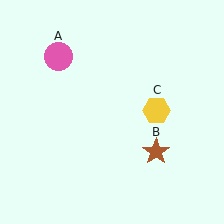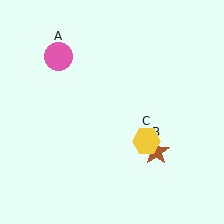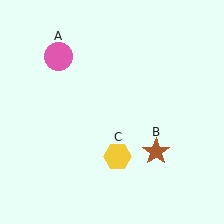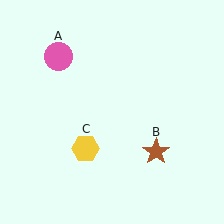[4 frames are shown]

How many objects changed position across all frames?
1 object changed position: yellow hexagon (object C).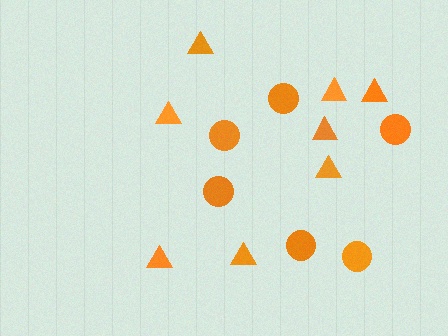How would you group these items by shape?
There are 2 groups: one group of circles (6) and one group of triangles (8).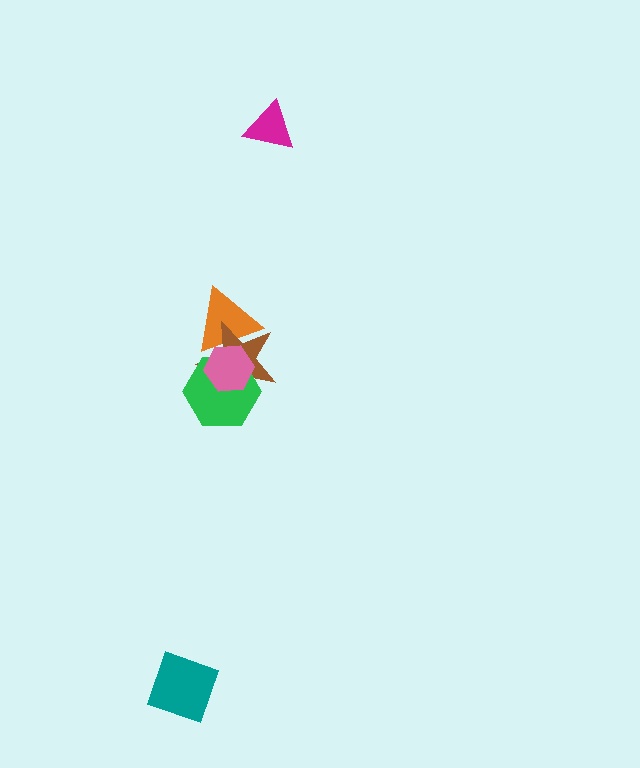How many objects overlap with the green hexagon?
3 objects overlap with the green hexagon.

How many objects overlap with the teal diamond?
0 objects overlap with the teal diamond.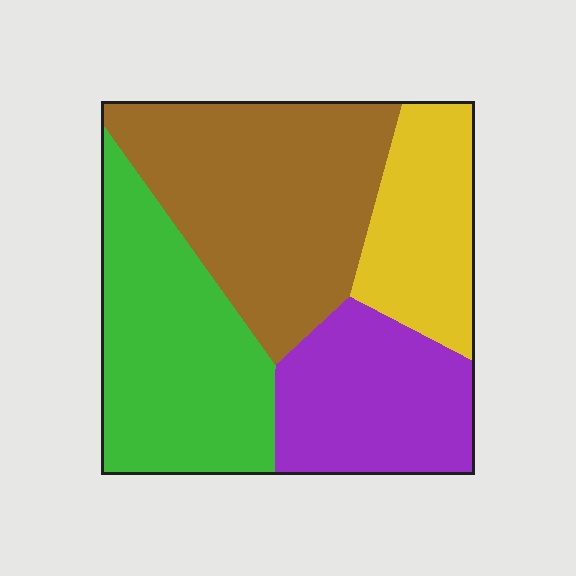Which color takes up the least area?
Yellow, at roughly 15%.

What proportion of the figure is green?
Green takes up between a quarter and a half of the figure.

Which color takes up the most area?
Brown, at roughly 35%.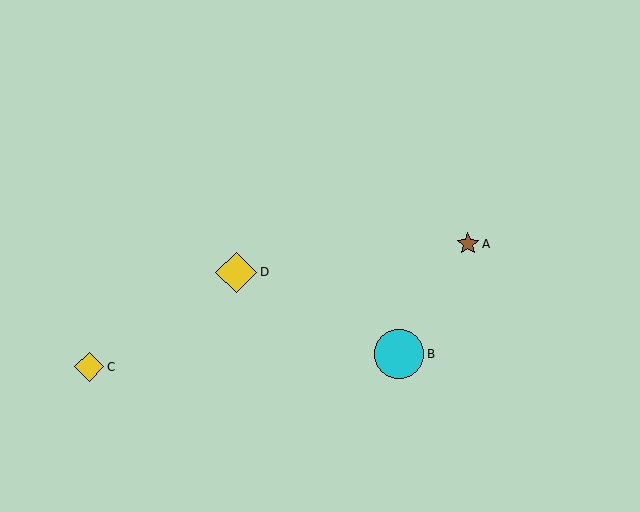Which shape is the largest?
The cyan circle (labeled B) is the largest.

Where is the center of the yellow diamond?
The center of the yellow diamond is at (236, 272).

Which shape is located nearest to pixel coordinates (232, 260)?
The yellow diamond (labeled D) at (236, 272) is nearest to that location.